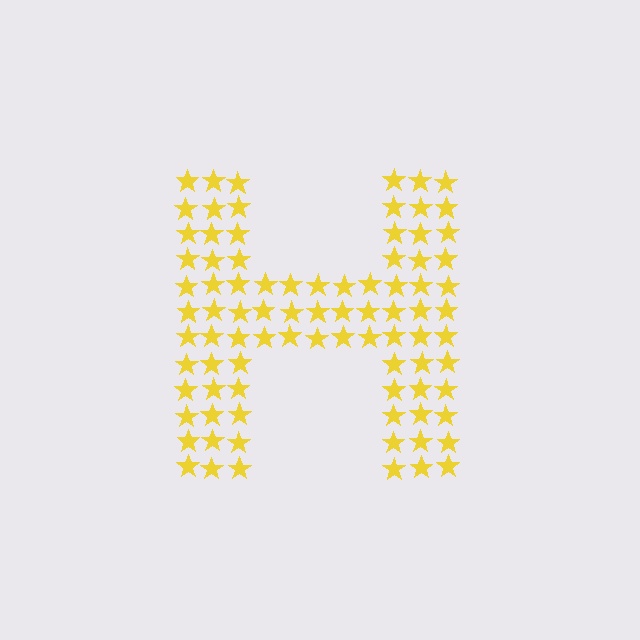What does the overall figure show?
The overall figure shows the letter H.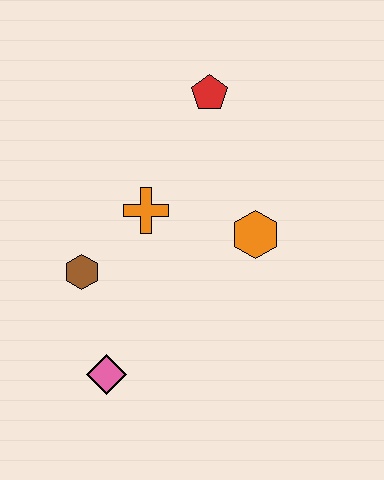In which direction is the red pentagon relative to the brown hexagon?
The red pentagon is above the brown hexagon.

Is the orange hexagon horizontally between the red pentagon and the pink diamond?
No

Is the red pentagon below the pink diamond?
No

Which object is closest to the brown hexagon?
The orange cross is closest to the brown hexagon.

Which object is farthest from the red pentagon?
The pink diamond is farthest from the red pentagon.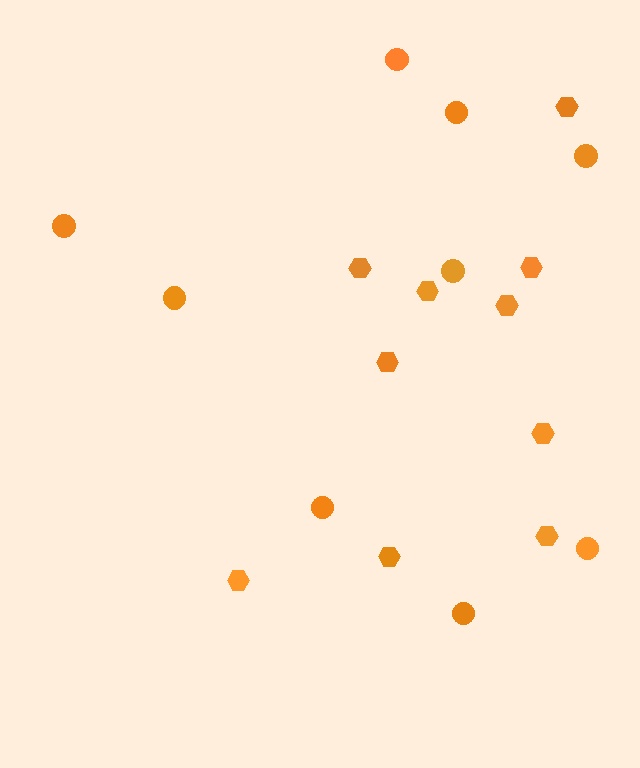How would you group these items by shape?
There are 2 groups: one group of circles (9) and one group of hexagons (10).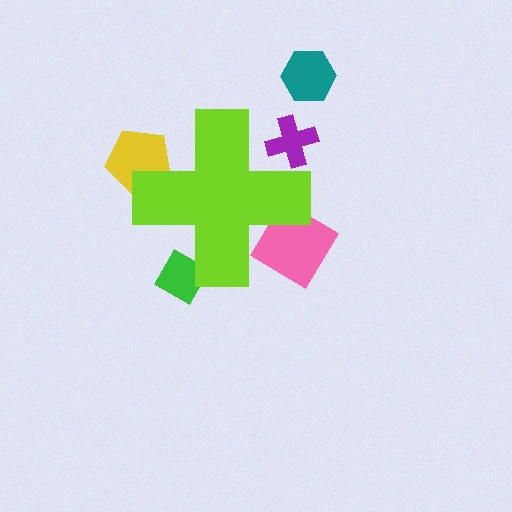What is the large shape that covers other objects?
A lime cross.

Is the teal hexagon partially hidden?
No, the teal hexagon is fully visible.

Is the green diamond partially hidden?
Yes, the green diamond is partially hidden behind the lime cross.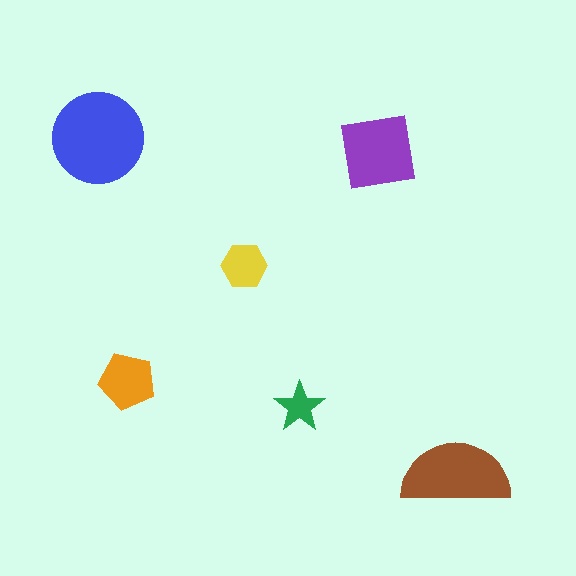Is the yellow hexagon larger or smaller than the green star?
Larger.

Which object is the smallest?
The green star.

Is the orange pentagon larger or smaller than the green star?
Larger.